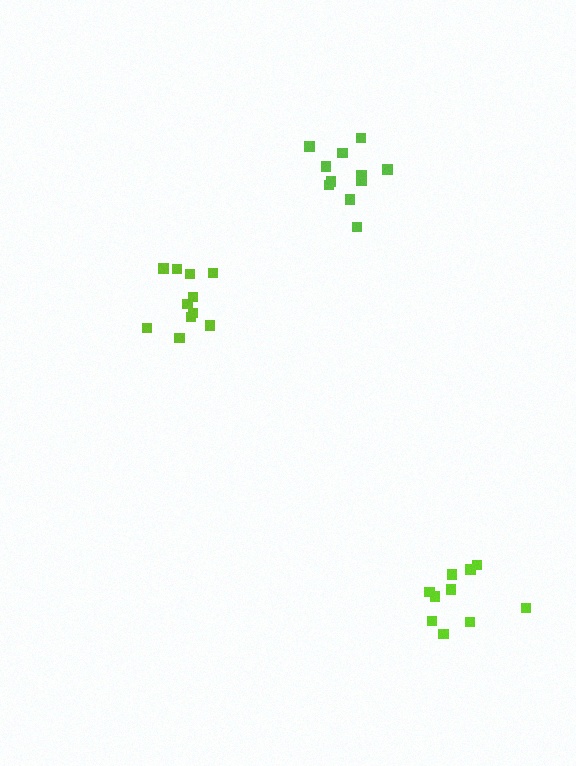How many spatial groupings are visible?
There are 3 spatial groupings.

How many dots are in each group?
Group 1: 10 dots, Group 2: 11 dots, Group 3: 11 dots (32 total).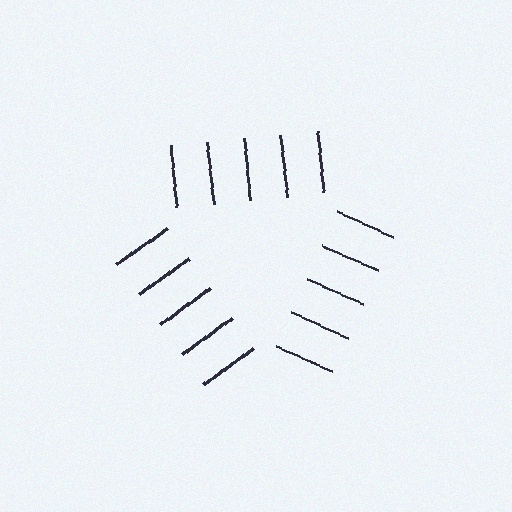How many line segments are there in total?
15 — 5 along each of the 3 edges.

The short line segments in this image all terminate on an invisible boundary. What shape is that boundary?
An illusory triangle — the line segments terminate on its edges but no continuous stroke is drawn.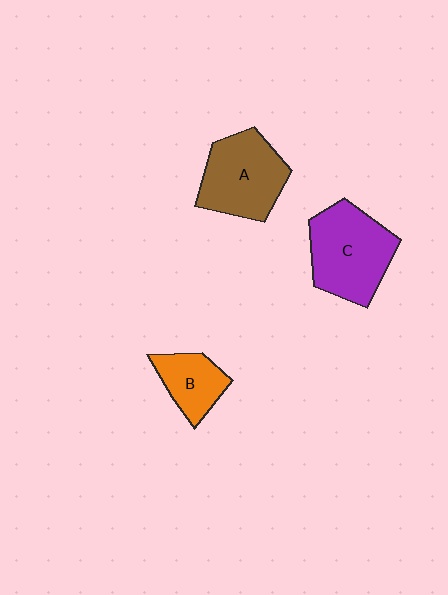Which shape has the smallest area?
Shape B (orange).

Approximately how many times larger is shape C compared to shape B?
Approximately 1.9 times.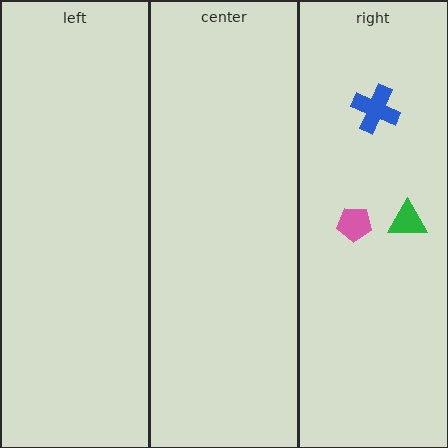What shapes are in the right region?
The green triangle, the blue cross, the pink pentagon.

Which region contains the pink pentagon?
The right region.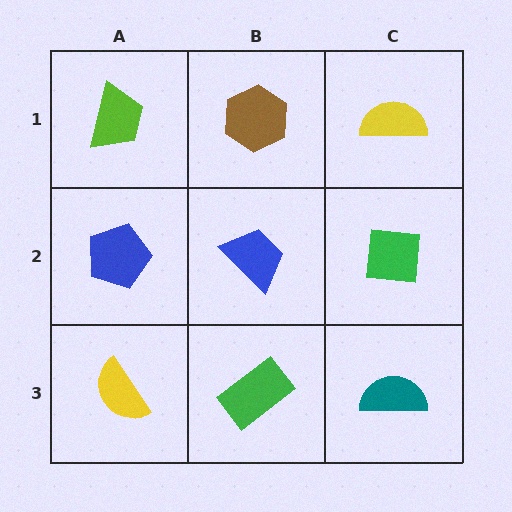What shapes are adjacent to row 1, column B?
A blue trapezoid (row 2, column B), a lime trapezoid (row 1, column A), a yellow semicircle (row 1, column C).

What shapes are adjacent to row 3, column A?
A blue pentagon (row 2, column A), a green rectangle (row 3, column B).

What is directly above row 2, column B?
A brown hexagon.